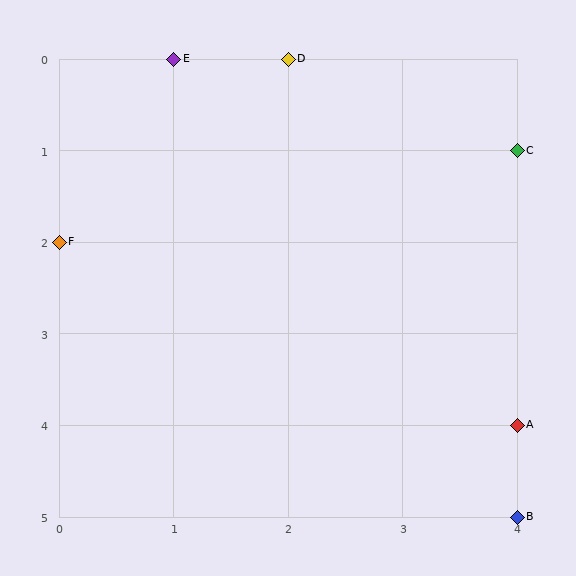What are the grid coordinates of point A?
Point A is at grid coordinates (4, 4).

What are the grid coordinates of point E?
Point E is at grid coordinates (1, 0).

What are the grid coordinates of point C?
Point C is at grid coordinates (4, 1).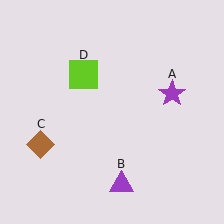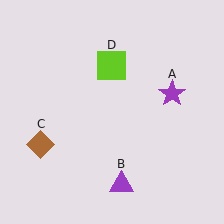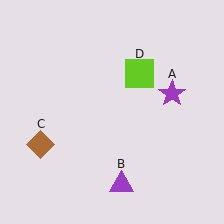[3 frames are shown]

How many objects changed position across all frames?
1 object changed position: lime square (object D).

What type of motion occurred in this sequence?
The lime square (object D) rotated clockwise around the center of the scene.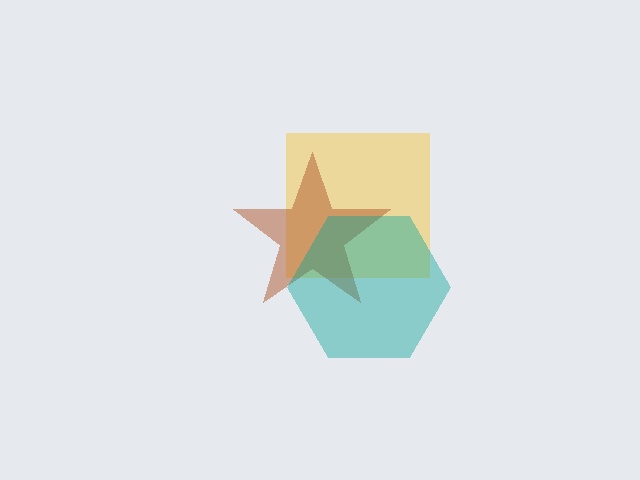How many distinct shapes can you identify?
There are 3 distinct shapes: a yellow square, a brown star, a teal hexagon.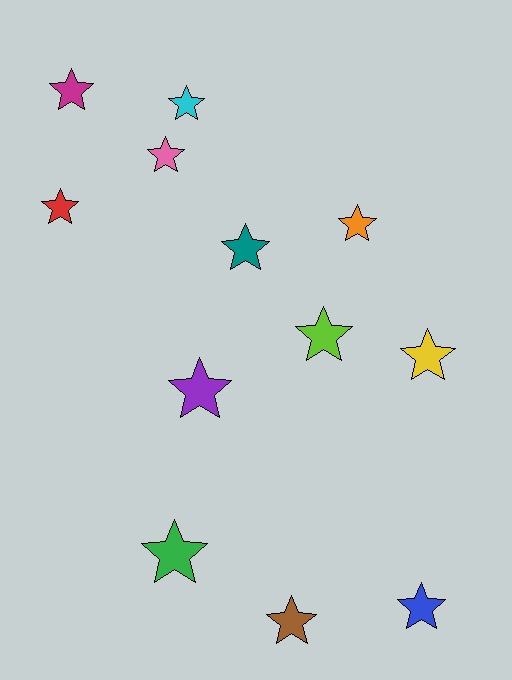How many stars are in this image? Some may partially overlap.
There are 12 stars.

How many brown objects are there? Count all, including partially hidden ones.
There is 1 brown object.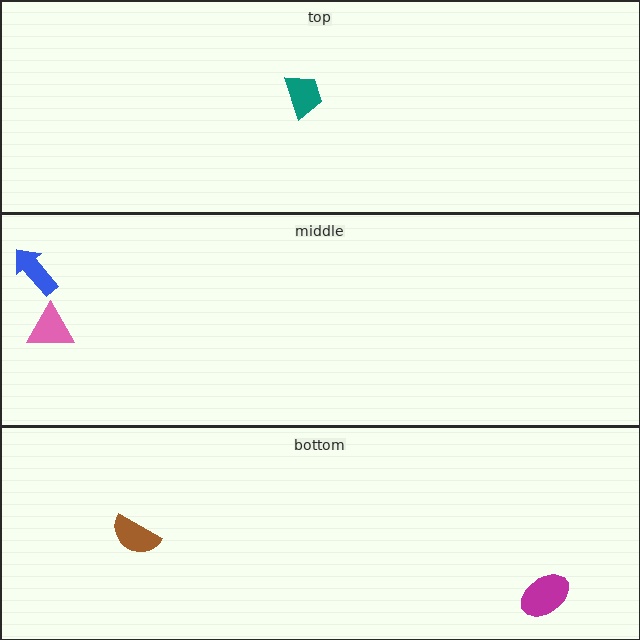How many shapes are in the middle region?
2.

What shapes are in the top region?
The teal trapezoid.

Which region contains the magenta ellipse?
The bottom region.